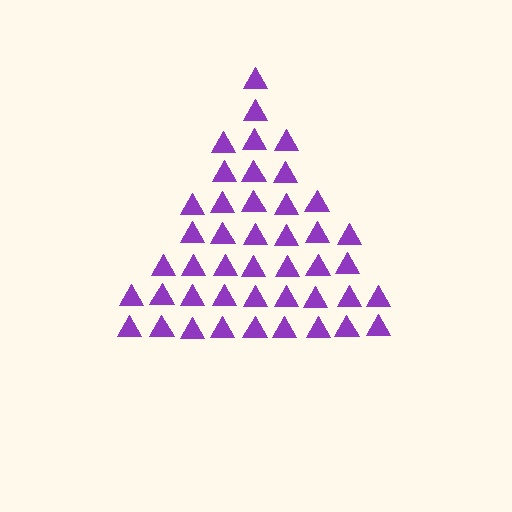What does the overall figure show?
The overall figure shows a triangle.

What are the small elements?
The small elements are triangles.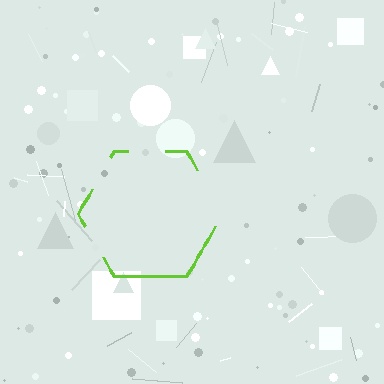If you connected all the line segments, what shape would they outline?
They would outline a hexagon.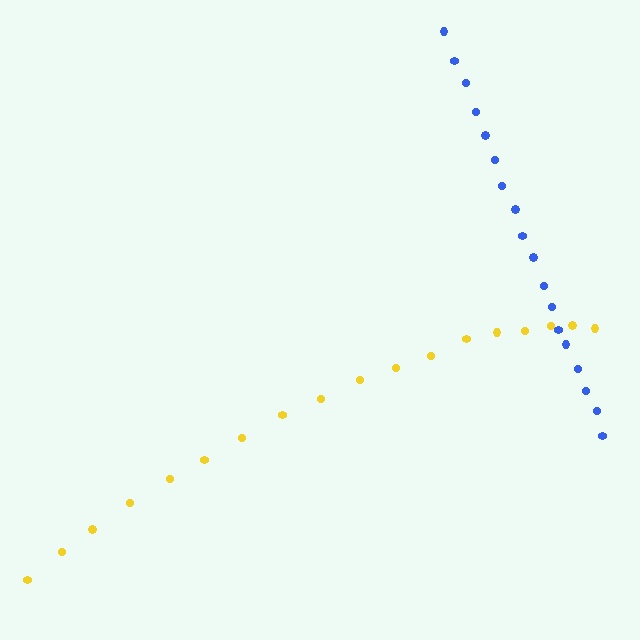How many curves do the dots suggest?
There are 2 distinct paths.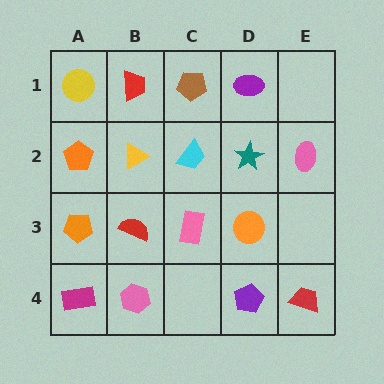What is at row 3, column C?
A pink rectangle.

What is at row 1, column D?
A purple ellipse.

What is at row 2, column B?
A yellow triangle.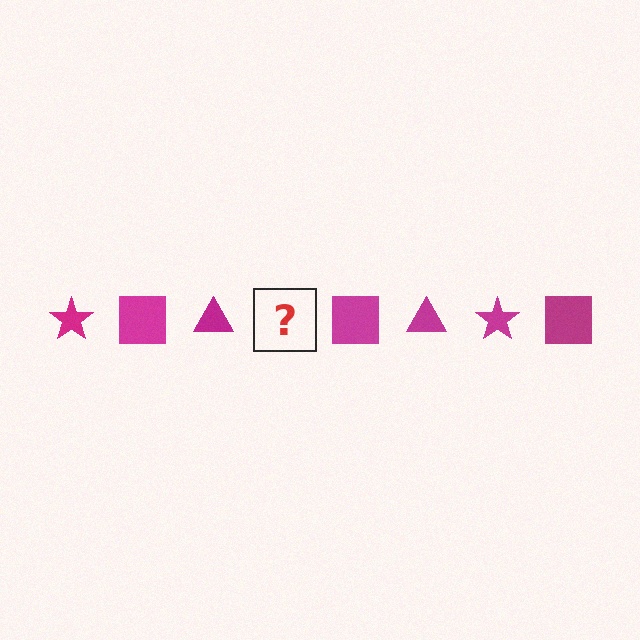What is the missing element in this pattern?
The missing element is a magenta star.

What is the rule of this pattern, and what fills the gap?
The rule is that the pattern cycles through star, square, triangle shapes in magenta. The gap should be filled with a magenta star.